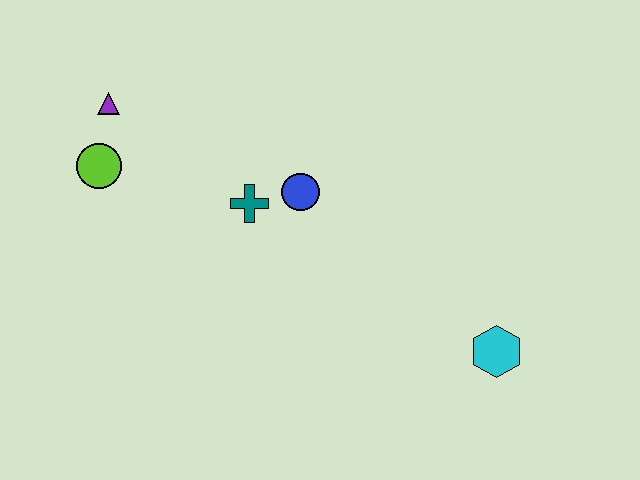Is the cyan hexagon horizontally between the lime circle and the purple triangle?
No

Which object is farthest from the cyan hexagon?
The purple triangle is farthest from the cyan hexagon.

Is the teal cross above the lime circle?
No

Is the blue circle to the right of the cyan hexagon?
No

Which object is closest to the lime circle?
The purple triangle is closest to the lime circle.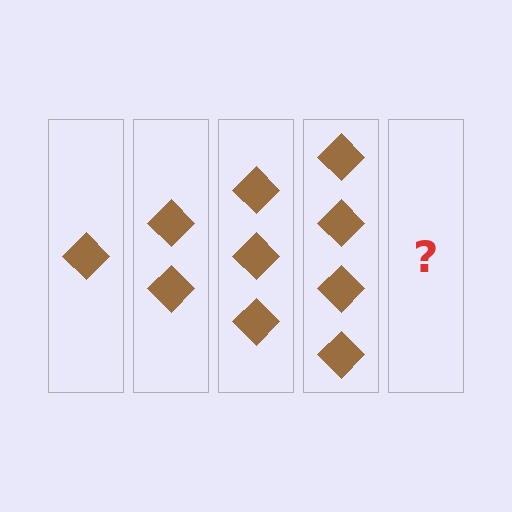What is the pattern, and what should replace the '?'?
The pattern is that each step adds one more diamond. The '?' should be 5 diamonds.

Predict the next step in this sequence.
The next step is 5 diamonds.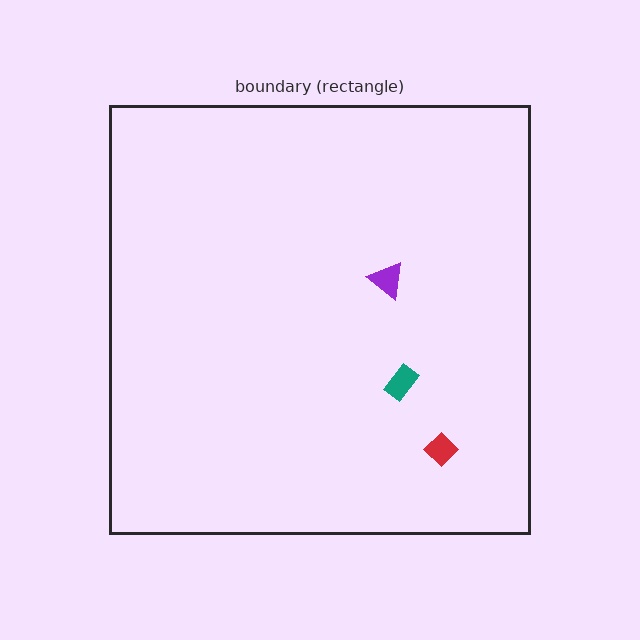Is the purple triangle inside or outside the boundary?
Inside.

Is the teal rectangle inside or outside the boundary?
Inside.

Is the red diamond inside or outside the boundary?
Inside.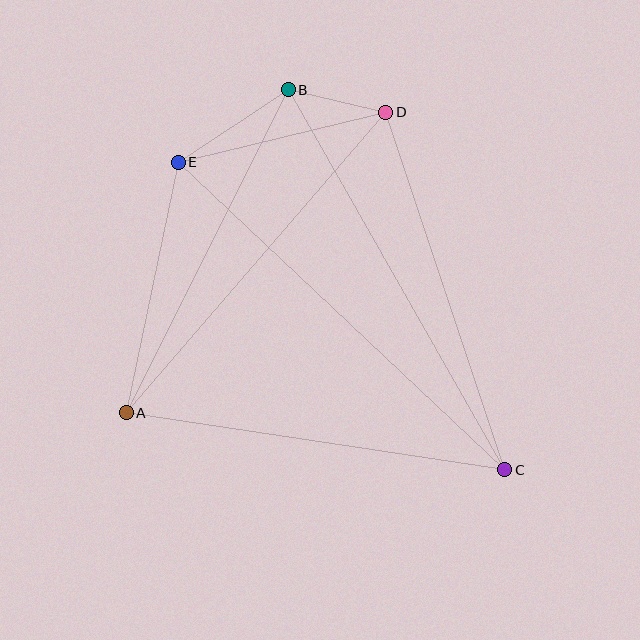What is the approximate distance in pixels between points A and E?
The distance between A and E is approximately 256 pixels.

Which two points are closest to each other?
Points B and D are closest to each other.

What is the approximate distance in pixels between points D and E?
The distance between D and E is approximately 213 pixels.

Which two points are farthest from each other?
Points C and E are farthest from each other.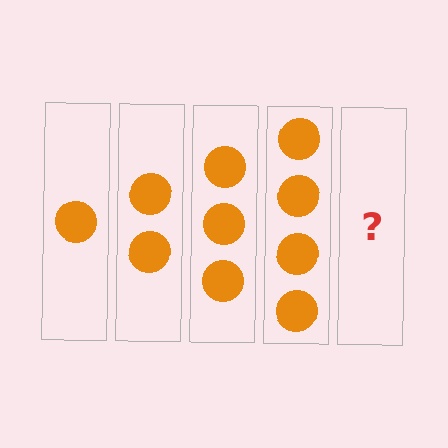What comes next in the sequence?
The next element should be 5 circles.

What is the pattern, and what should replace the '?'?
The pattern is that each step adds one more circle. The '?' should be 5 circles.